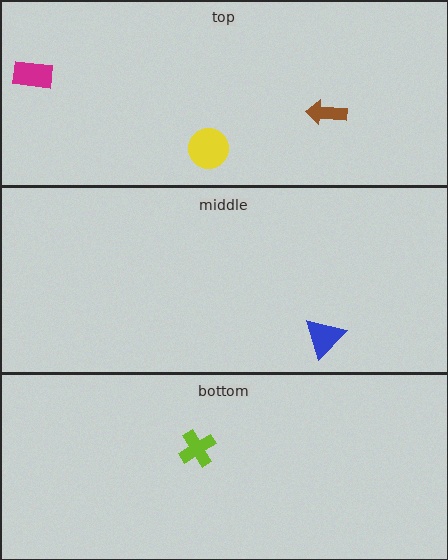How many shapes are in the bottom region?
1.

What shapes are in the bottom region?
The lime cross.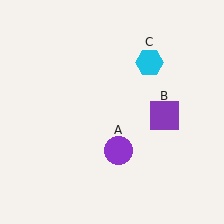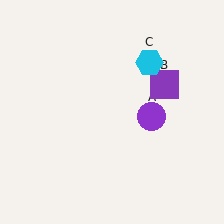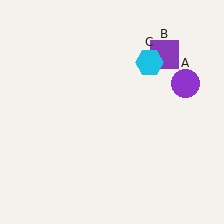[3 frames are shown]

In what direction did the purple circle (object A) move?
The purple circle (object A) moved up and to the right.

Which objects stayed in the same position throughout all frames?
Cyan hexagon (object C) remained stationary.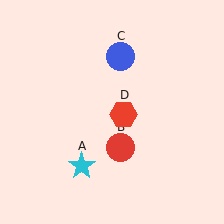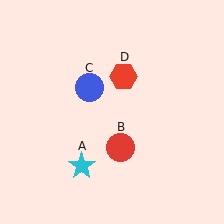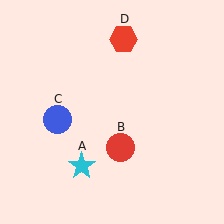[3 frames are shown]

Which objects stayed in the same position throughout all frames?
Cyan star (object A) and red circle (object B) remained stationary.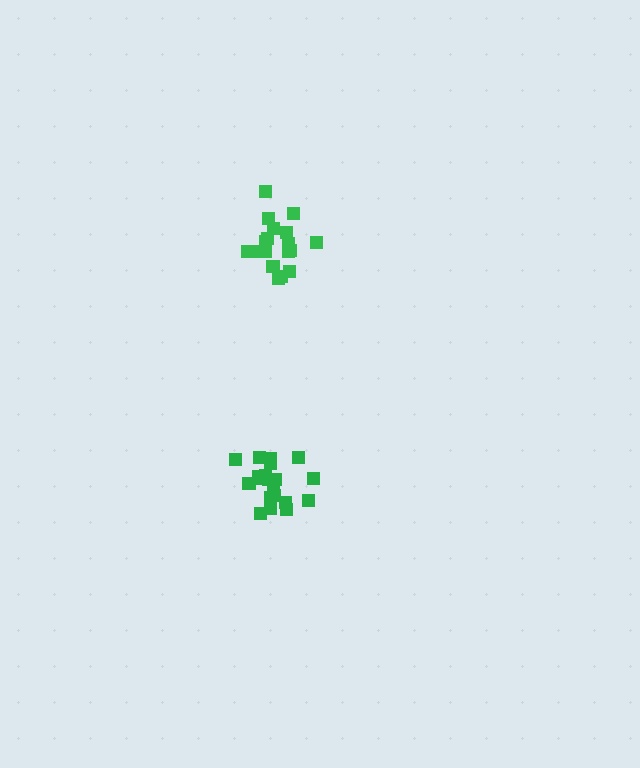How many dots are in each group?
Group 1: 18 dots, Group 2: 20 dots (38 total).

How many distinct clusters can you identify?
There are 2 distinct clusters.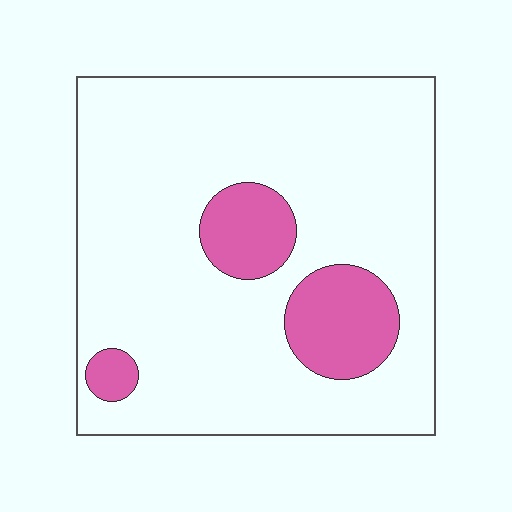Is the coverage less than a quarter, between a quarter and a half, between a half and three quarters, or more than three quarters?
Less than a quarter.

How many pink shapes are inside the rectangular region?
3.